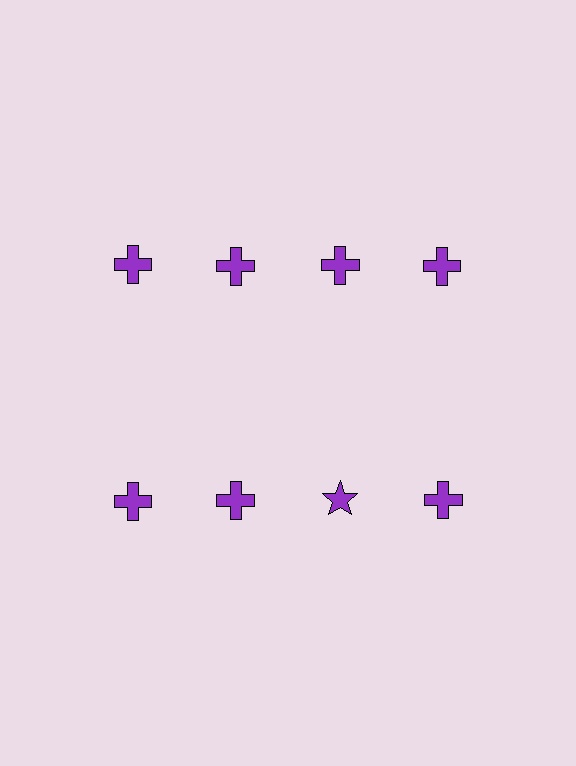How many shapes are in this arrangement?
There are 8 shapes arranged in a grid pattern.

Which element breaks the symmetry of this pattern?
The purple star in the second row, center column breaks the symmetry. All other shapes are purple crosses.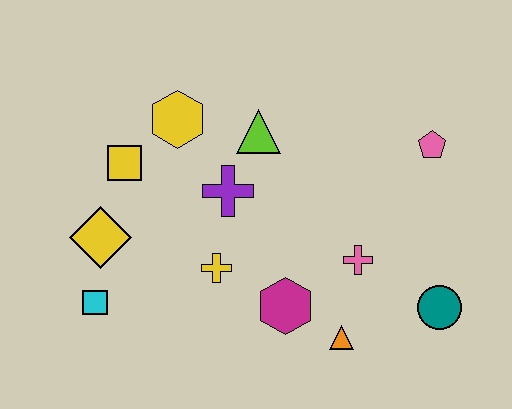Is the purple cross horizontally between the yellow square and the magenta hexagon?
Yes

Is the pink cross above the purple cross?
No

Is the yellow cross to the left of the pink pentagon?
Yes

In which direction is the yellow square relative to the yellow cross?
The yellow square is above the yellow cross.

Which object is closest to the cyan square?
The yellow diamond is closest to the cyan square.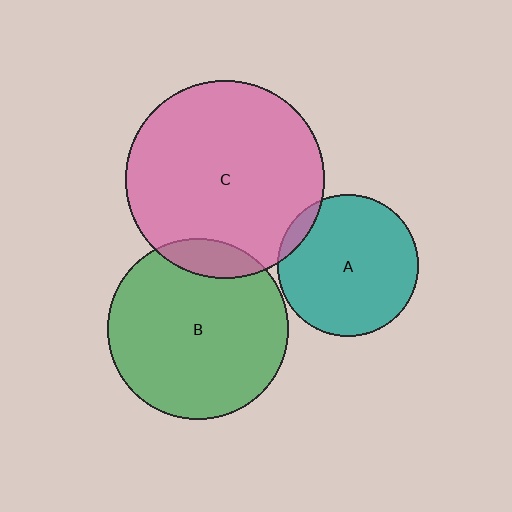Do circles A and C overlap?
Yes.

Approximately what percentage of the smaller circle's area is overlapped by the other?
Approximately 5%.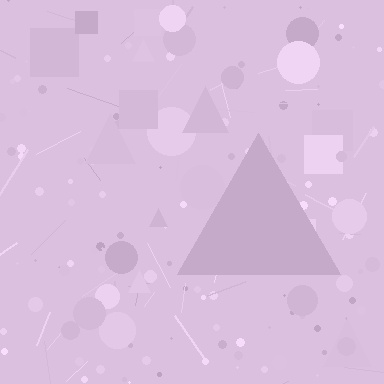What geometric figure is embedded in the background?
A triangle is embedded in the background.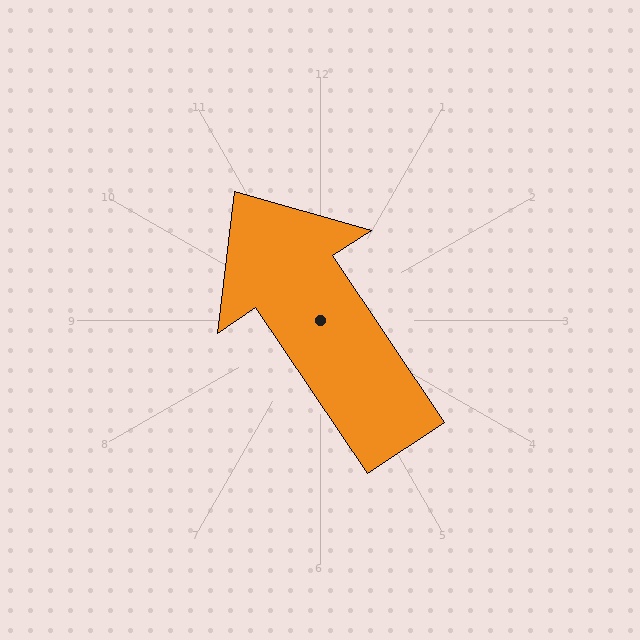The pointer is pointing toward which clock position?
Roughly 11 o'clock.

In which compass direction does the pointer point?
Northwest.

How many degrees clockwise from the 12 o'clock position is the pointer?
Approximately 326 degrees.